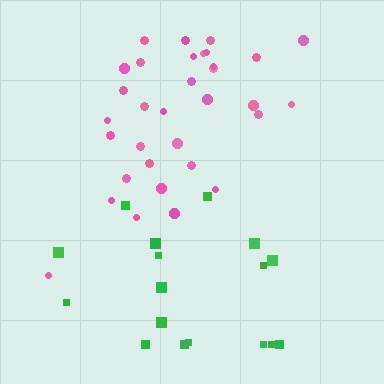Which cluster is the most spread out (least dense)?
Green.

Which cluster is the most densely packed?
Pink.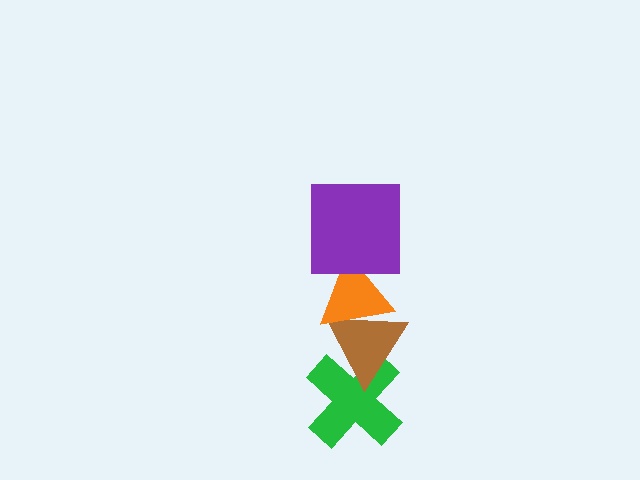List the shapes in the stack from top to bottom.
From top to bottom: the purple square, the orange triangle, the brown triangle, the green cross.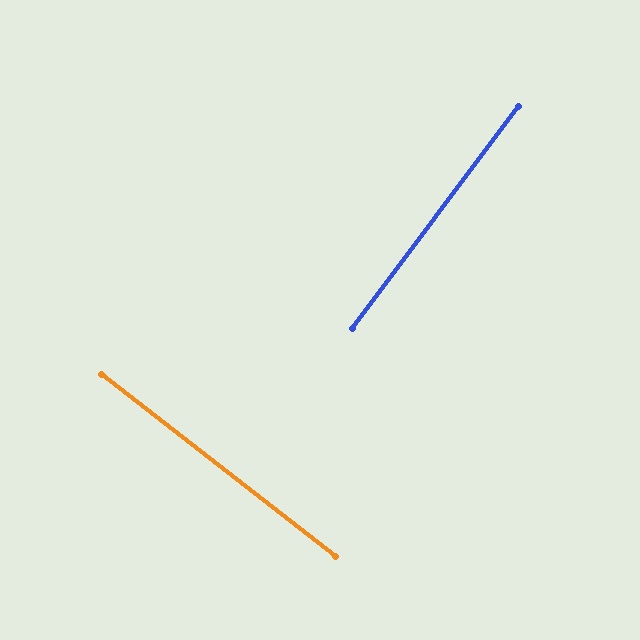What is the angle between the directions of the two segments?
Approximately 89 degrees.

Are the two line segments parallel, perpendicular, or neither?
Perpendicular — they meet at approximately 89°.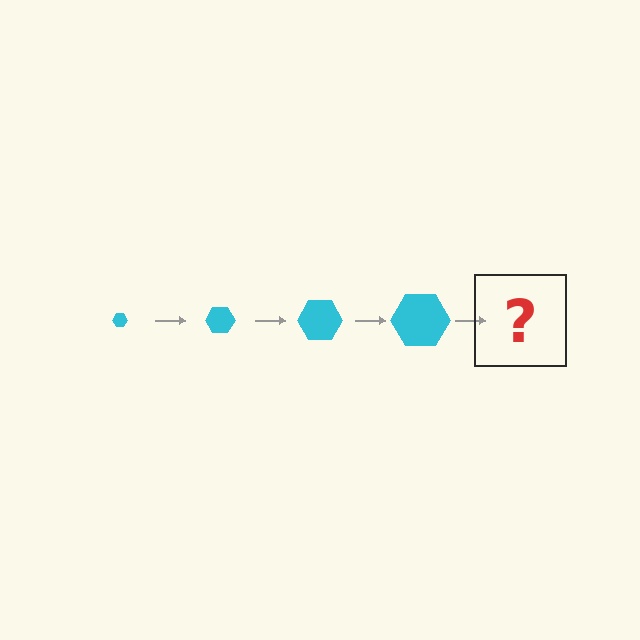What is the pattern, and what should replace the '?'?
The pattern is that the hexagon gets progressively larger each step. The '?' should be a cyan hexagon, larger than the previous one.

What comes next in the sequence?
The next element should be a cyan hexagon, larger than the previous one.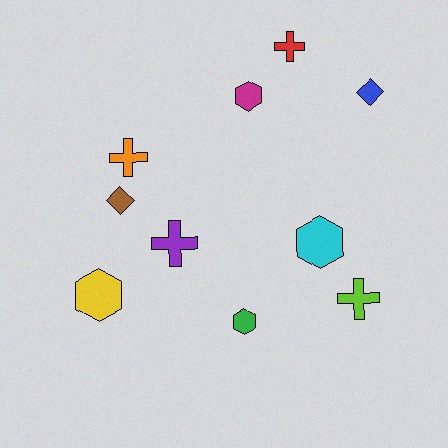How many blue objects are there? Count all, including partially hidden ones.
There is 1 blue object.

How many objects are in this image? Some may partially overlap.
There are 10 objects.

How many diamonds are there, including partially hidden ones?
There are 2 diamonds.